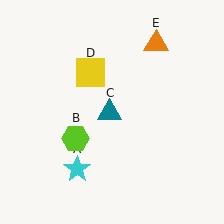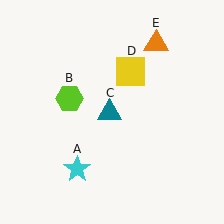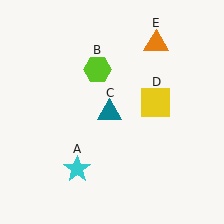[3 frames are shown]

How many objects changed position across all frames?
2 objects changed position: lime hexagon (object B), yellow square (object D).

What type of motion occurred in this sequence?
The lime hexagon (object B), yellow square (object D) rotated clockwise around the center of the scene.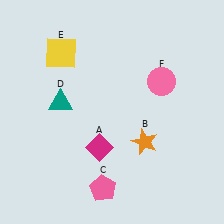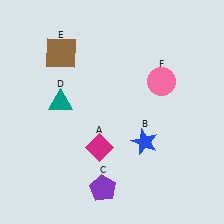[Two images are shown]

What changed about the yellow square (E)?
In Image 1, E is yellow. In Image 2, it changed to brown.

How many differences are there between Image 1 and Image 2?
There are 3 differences between the two images.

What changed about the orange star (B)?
In Image 1, B is orange. In Image 2, it changed to blue.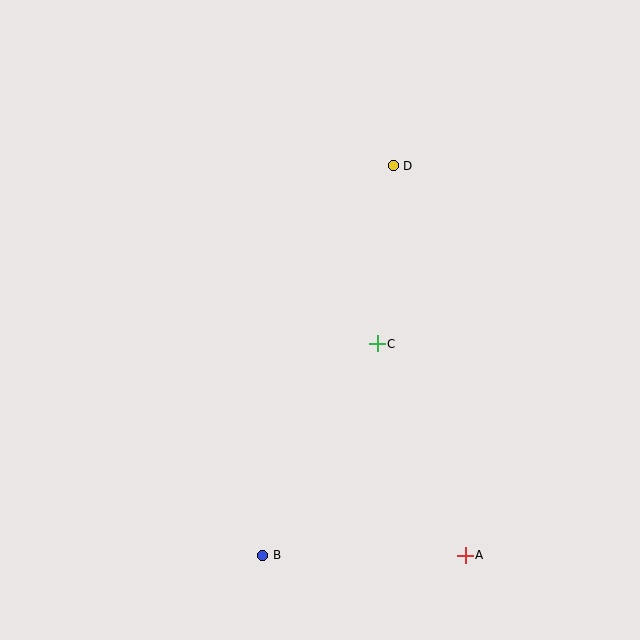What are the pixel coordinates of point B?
Point B is at (263, 555).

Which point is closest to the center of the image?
Point C at (377, 344) is closest to the center.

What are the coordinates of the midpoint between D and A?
The midpoint between D and A is at (429, 361).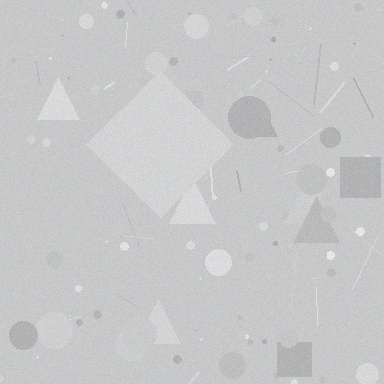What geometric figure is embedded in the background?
A diamond is embedded in the background.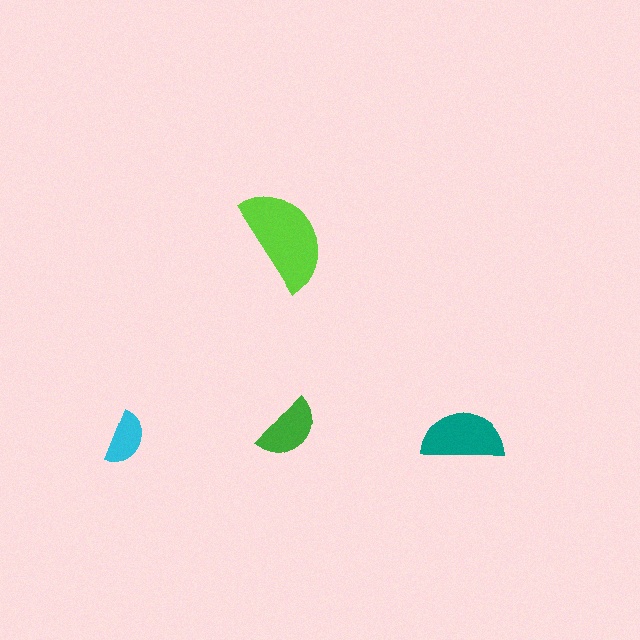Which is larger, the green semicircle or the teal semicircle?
The teal one.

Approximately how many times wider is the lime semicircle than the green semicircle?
About 1.5 times wider.